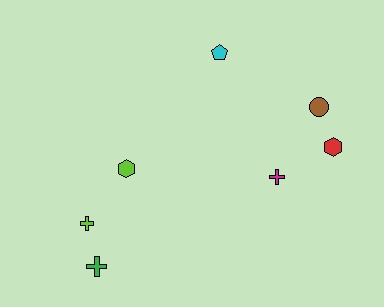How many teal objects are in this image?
There are no teal objects.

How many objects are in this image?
There are 7 objects.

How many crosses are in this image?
There are 3 crosses.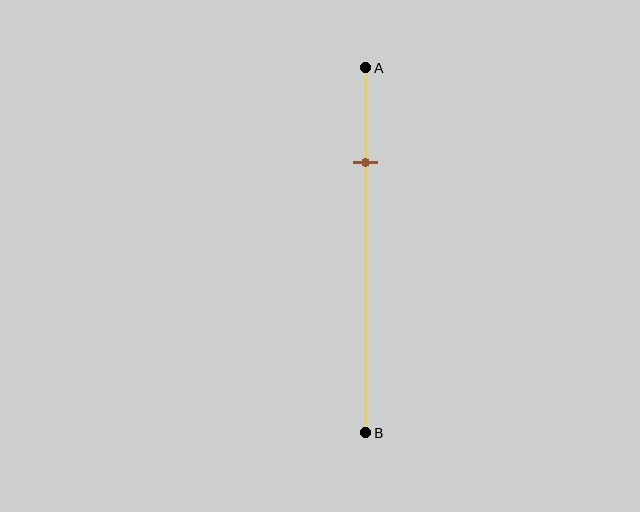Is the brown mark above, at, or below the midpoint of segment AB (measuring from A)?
The brown mark is above the midpoint of segment AB.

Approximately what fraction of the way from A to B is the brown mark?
The brown mark is approximately 25% of the way from A to B.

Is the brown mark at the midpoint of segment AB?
No, the mark is at about 25% from A, not at the 50% midpoint.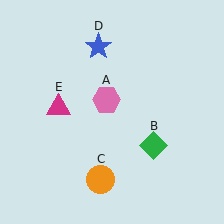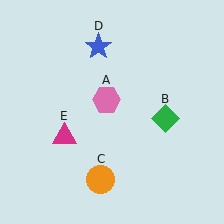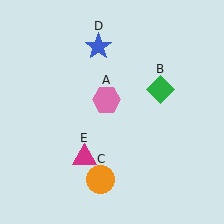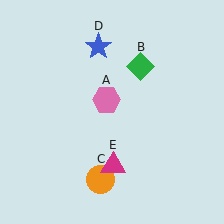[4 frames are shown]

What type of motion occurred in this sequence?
The green diamond (object B), magenta triangle (object E) rotated counterclockwise around the center of the scene.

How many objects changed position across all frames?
2 objects changed position: green diamond (object B), magenta triangle (object E).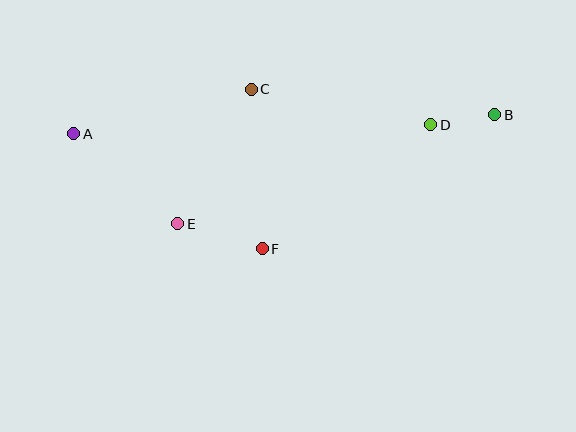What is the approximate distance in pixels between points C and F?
The distance between C and F is approximately 160 pixels.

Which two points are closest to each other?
Points B and D are closest to each other.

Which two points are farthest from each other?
Points A and B are farthest from each other.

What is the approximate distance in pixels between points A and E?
The distance between A and E is approximately 138 pixels.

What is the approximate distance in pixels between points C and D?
The distance between C and D is approximately 183 pixels.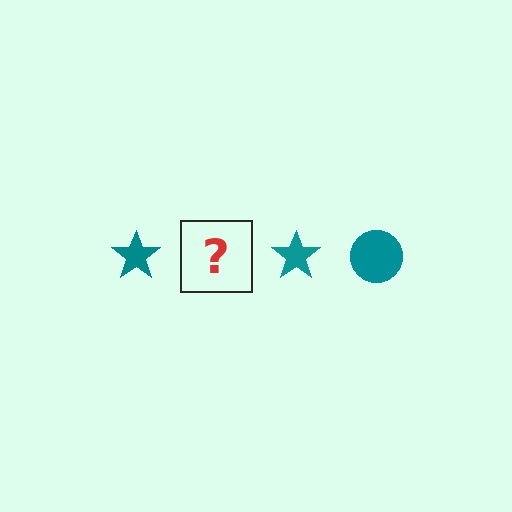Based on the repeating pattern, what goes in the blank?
The blank should be a teal circle.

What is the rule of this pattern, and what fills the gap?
The rule is that the pattern cycles through star, circle shapes in teal. The gap should be filled with a teal circle.